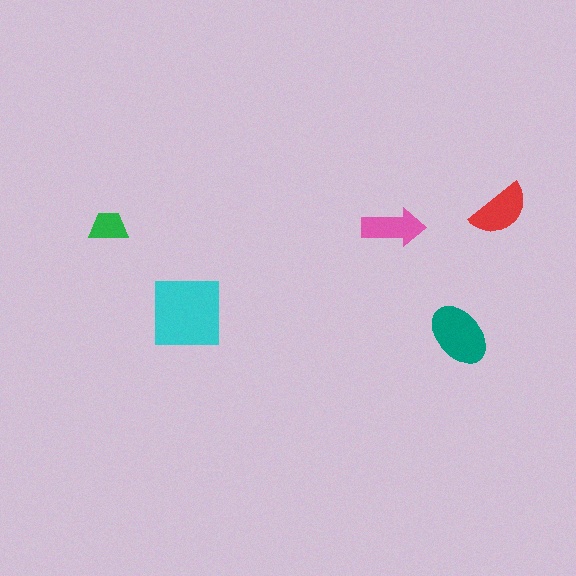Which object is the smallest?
The green trapezoid.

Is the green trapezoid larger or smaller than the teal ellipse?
Smaller.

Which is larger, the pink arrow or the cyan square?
The cyan square.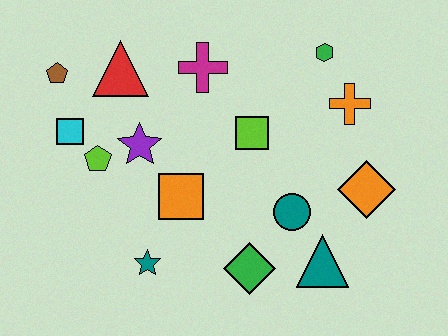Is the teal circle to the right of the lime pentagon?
Yes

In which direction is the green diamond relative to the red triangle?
The green diamond is below the red triangle.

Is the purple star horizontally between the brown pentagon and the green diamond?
Yes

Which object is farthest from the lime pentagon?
The orange diamond is farthest from the lime pentagon.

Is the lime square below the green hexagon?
Yes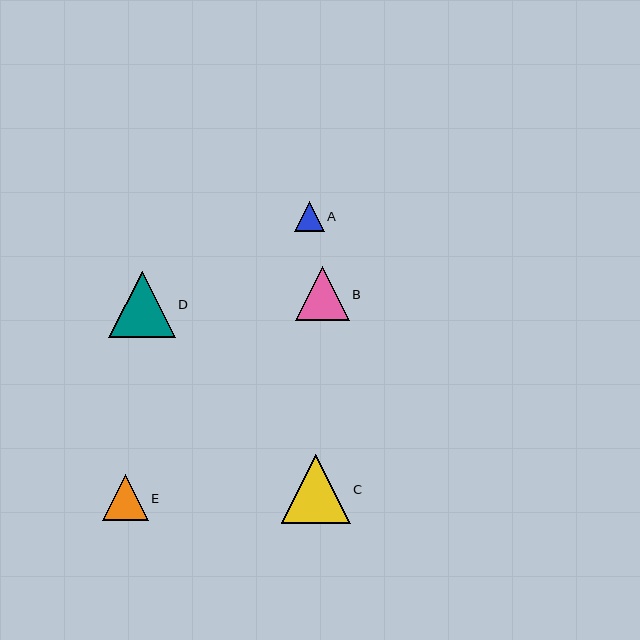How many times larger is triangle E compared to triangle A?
Triangle E is approximately 1.5 times the size of triangle A.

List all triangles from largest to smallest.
From largest to smallest: C, D, B, E, A.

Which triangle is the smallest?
Triangle A is the smallest with a size of approximately 30 pixels.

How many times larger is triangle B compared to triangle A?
Triangle B is approximately 1.8 times the size of triangle A.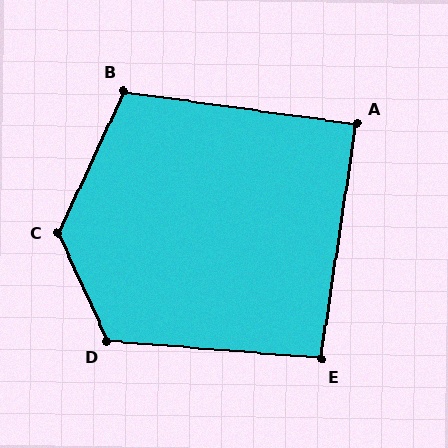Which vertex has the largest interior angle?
C, at approximately 131 degrees.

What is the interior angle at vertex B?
Approximately 107 degrees (obtuse).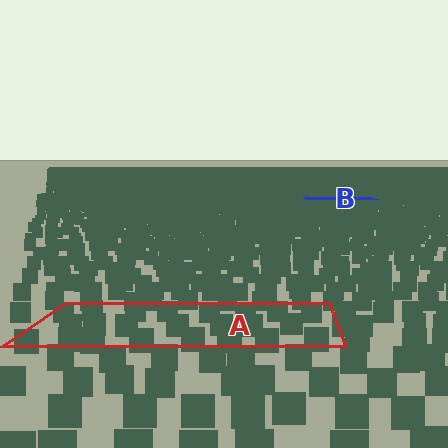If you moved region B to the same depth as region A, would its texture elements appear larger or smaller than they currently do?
They would appear larger. At a closer depth, the same texture elements are projected at a bigger on-screen size.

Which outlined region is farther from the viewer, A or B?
Region B is farther from the viewer — the texture elements inside it appear smaller and more densely packed.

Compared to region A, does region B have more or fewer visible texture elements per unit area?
Region B has more texture elements per unit area — they are packed more densely because it is farther away.